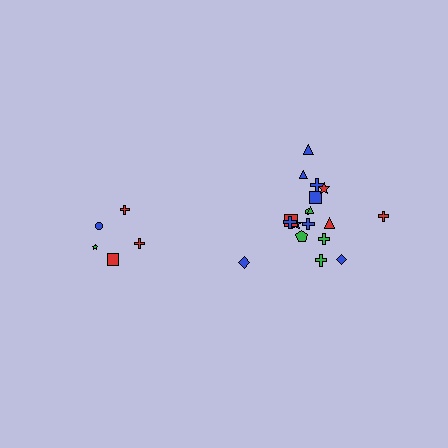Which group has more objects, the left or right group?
The right group.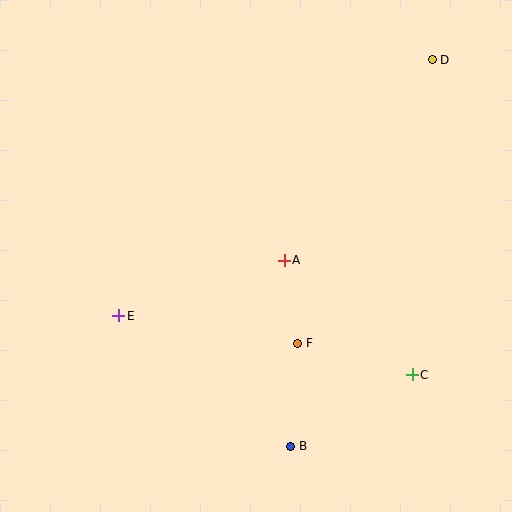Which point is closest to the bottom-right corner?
Point C is closest to the bottom-right corner.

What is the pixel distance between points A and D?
The distance between A and D is 249 pixels.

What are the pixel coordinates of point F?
Point F is at (298, 343).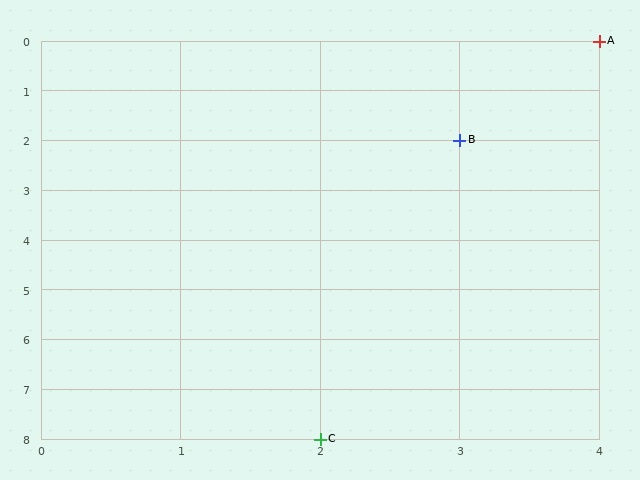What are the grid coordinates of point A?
Point A is at grid coordinates (4, 0).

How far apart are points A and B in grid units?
Points A and B are 1 column and 2 rows apart (about 2.2 grid units diagonally).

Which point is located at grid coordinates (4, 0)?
Point A is at (4, 0).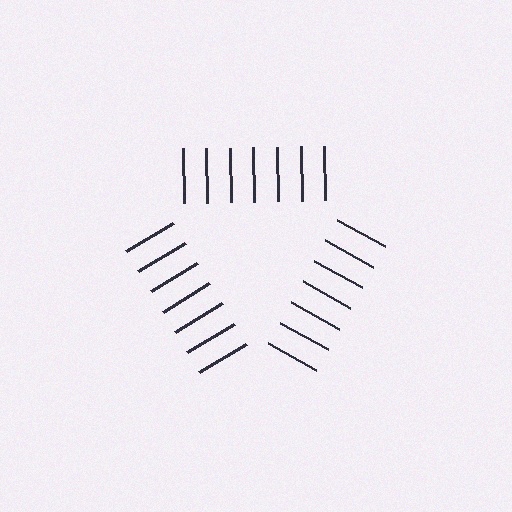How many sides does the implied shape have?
3 sides — the line-ends trace a triangle.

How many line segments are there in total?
21 — 7 along each of the 3 edges.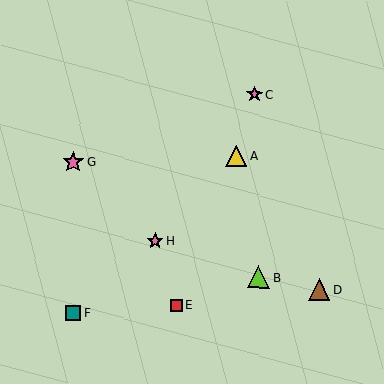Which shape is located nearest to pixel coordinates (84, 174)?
The pink star (labeled G) at (73, 162) is nearest to that location.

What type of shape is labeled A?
Shape A is a yellow triangle.